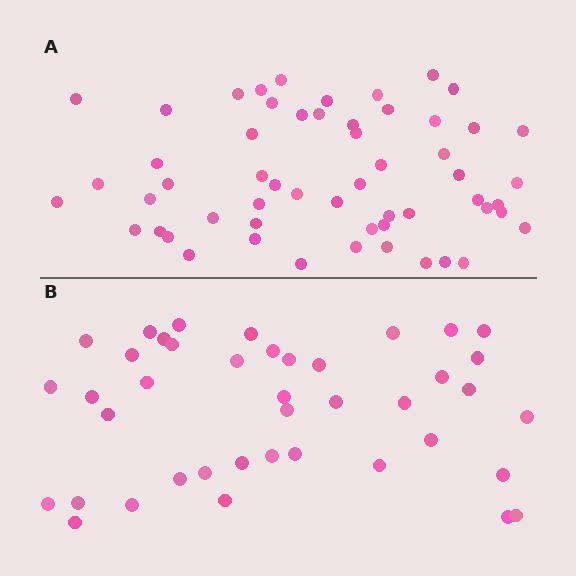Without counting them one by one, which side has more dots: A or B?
Region A (the top region) has more dots.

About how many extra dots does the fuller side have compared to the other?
Region A has approximately 15 more dots than region B.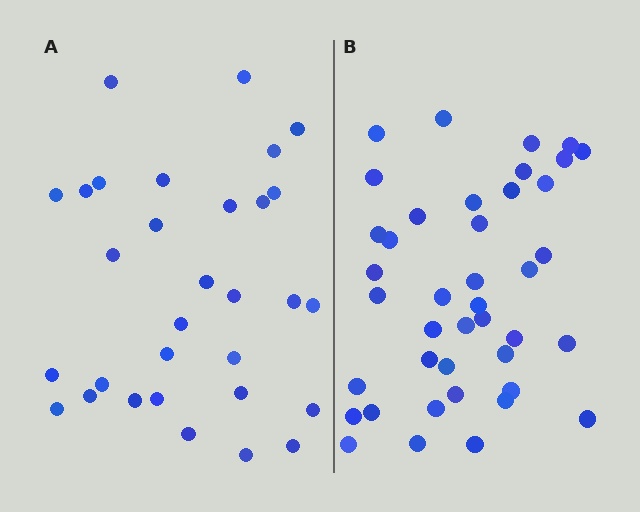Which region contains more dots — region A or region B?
Region B (the right region) has more dots.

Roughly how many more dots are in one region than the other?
Region B has roughly 10 or so more dots than region A.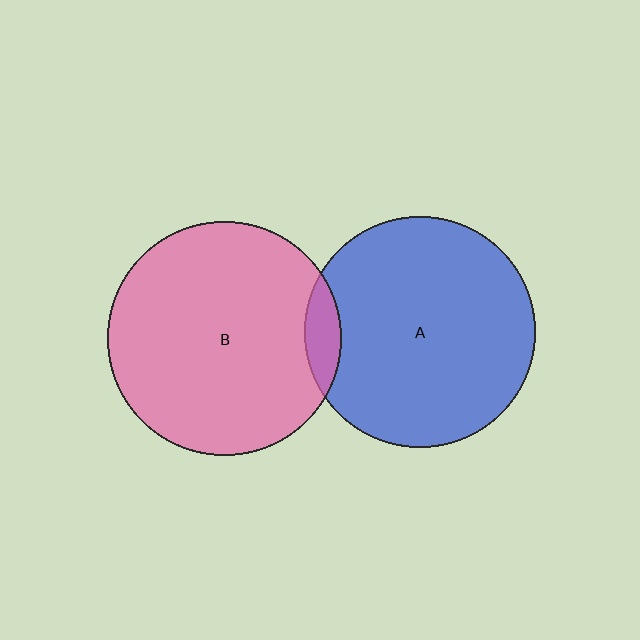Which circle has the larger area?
Circle B (pink).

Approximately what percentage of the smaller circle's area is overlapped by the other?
Approximately 10%.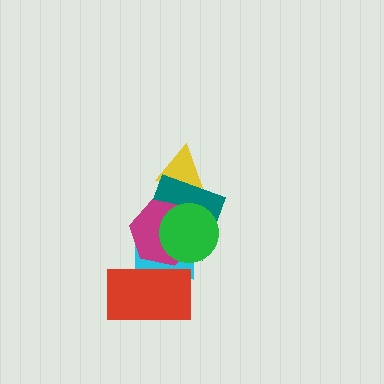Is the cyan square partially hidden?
Yes, it is partially covered by another shape.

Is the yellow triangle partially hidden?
Yes, it is partially covered by another shape.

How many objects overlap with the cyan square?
4 objects overlap with the cyan square.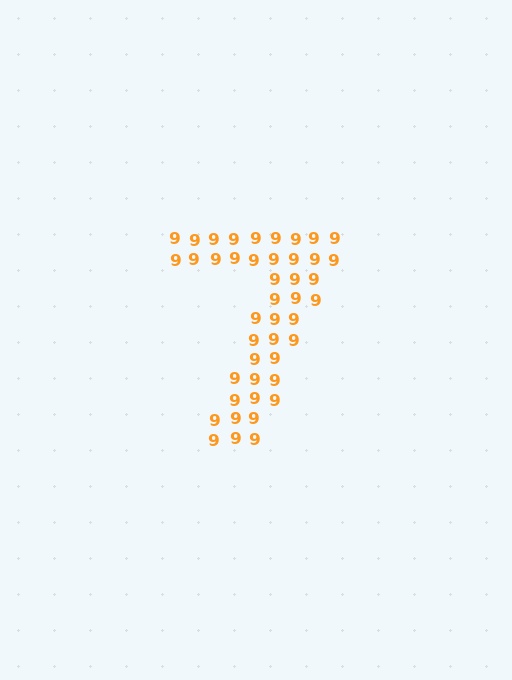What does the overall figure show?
The overall figure shows the digit 7.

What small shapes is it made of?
It is made of small digit 9's.